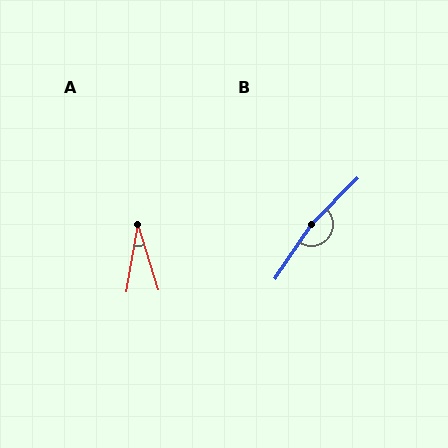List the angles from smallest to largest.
A (27°), B (169°).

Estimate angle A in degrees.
Approximately 27 degrees.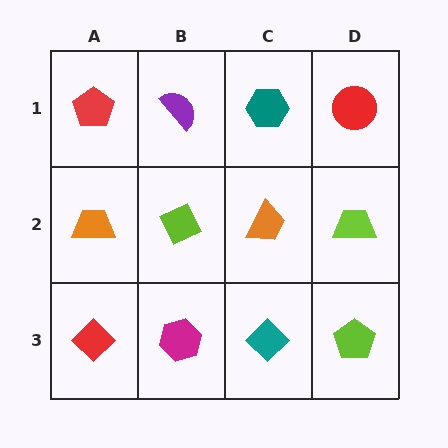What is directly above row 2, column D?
A red circle.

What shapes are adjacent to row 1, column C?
An orange trapezoid (row 2, column C), a purple semicircle (row 1, column B), a red circle (row 1, column D).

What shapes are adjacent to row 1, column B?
A lime diamond (row 2, column B), a red pentagon (row 1, column A), a teal hexagon (row 1, column C).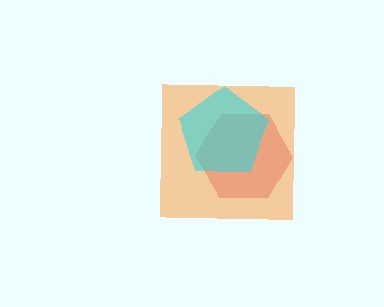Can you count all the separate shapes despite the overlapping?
Yes, there are 3 separate shapes.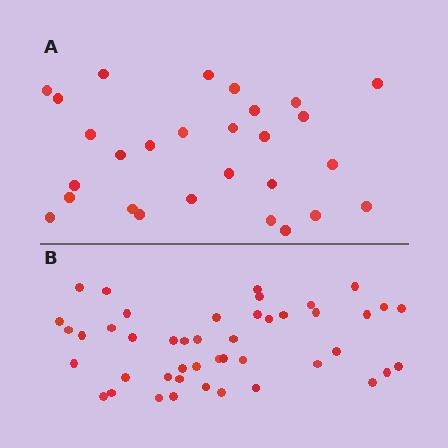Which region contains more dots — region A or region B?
Region B (the bottom region) has more dots.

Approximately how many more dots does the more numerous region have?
Region B has approximately 15 more dots than region A.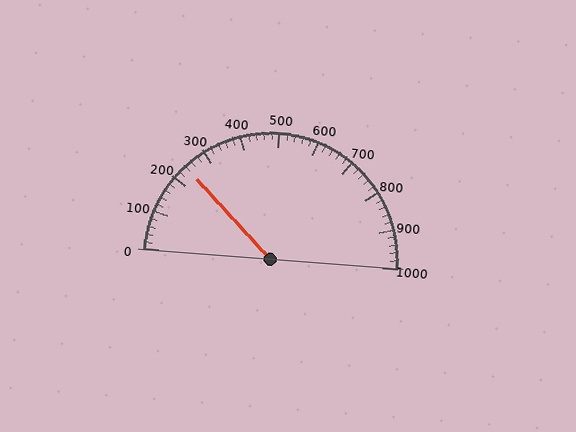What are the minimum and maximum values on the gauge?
The gauge ranges from 0 to 1000.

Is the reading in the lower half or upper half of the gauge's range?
The reading is in the lower half of the range (0 to 1000).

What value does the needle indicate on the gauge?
The needle indicates approximately 240.